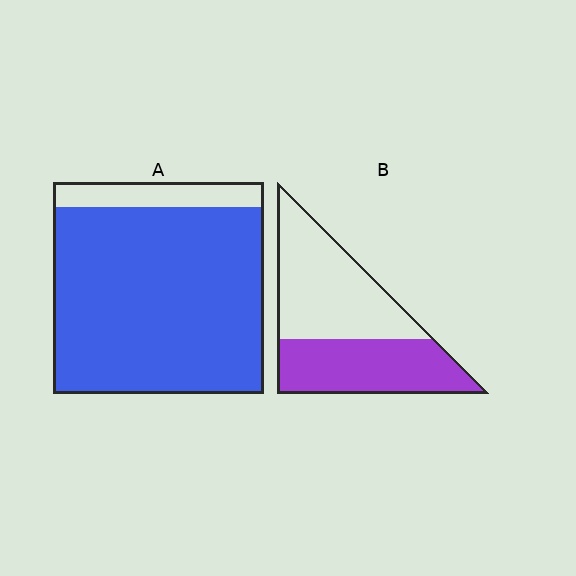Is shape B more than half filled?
No.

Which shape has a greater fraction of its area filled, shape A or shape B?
Shape A.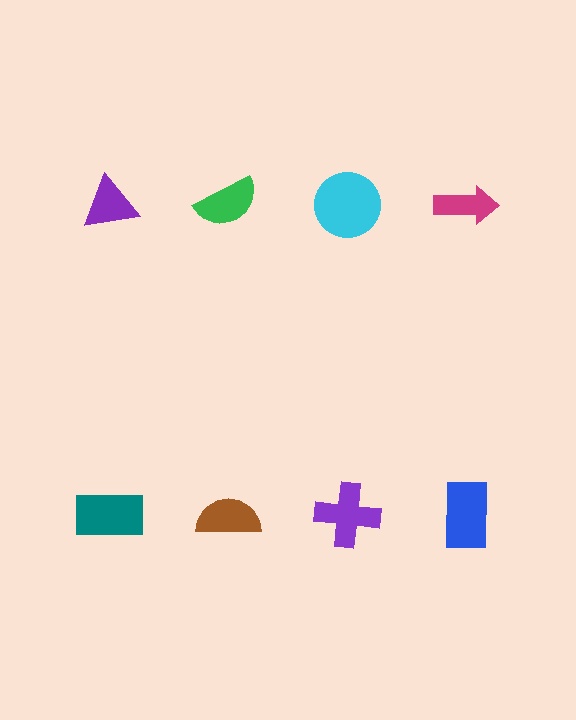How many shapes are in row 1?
4 shapes.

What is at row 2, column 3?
A purple cross.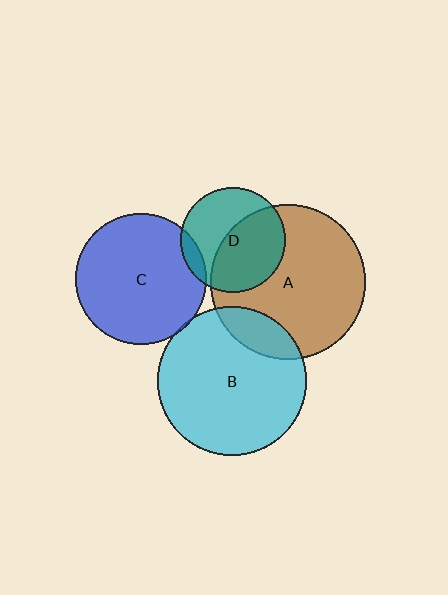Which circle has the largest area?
Circle A (brown).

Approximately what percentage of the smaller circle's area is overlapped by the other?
Approximately 55%.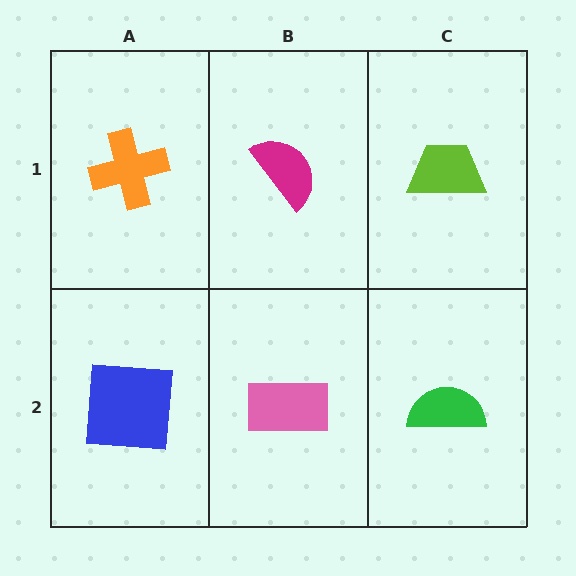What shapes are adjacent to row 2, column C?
A lime trapezoid (row 1, column C), a pink rectangle (row 2, column B).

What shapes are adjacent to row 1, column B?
A pink rectangle (row 2, column B), an orange cross (row 1, column A), a lime trapezoid (row 1, column C).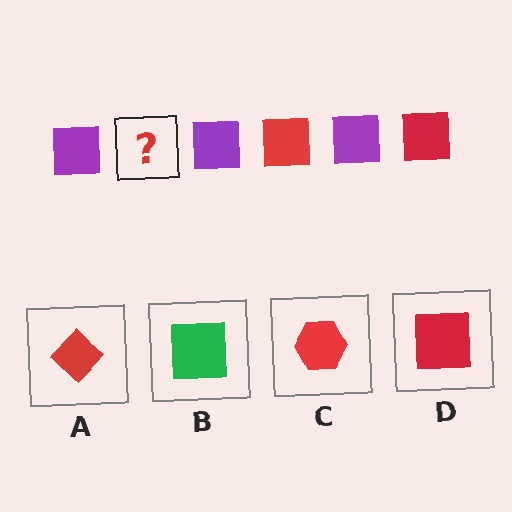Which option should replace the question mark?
Option D.